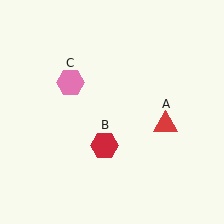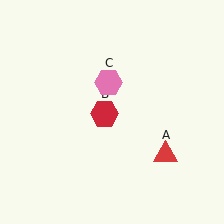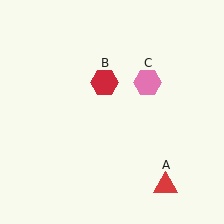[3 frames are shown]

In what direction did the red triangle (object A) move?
The red triangle (object A) moved down.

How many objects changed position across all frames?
3 objects changed position: red triangle (object A), red hexagon (object B), pink hexagon (object C).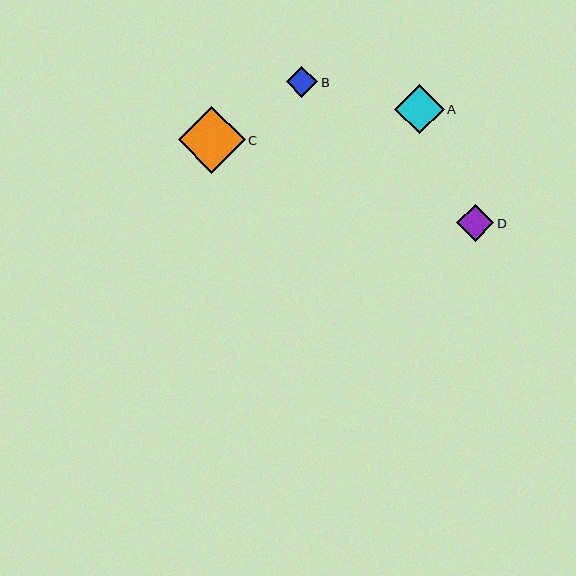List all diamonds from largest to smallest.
From largest to smallest: C, A, D, B.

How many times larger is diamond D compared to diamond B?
Diamond D is approximately 1.2 times the size of diamond B.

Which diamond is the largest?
Diamond C is the largest with a size of approximately 67 pixels.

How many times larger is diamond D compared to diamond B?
Diamond D is approximately 1.2 times the size of diamond B.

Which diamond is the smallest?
Diamond B is the smallest with a size of approximately 31 pixels.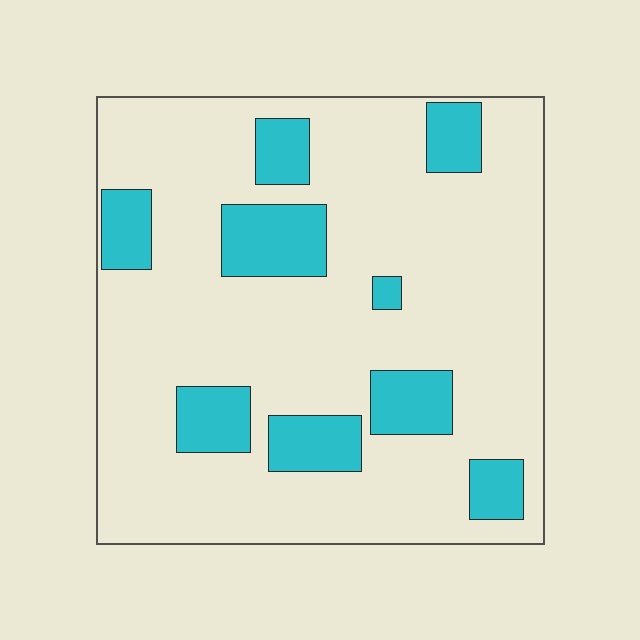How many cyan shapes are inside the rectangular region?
9.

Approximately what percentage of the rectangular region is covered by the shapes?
Approximately 20%.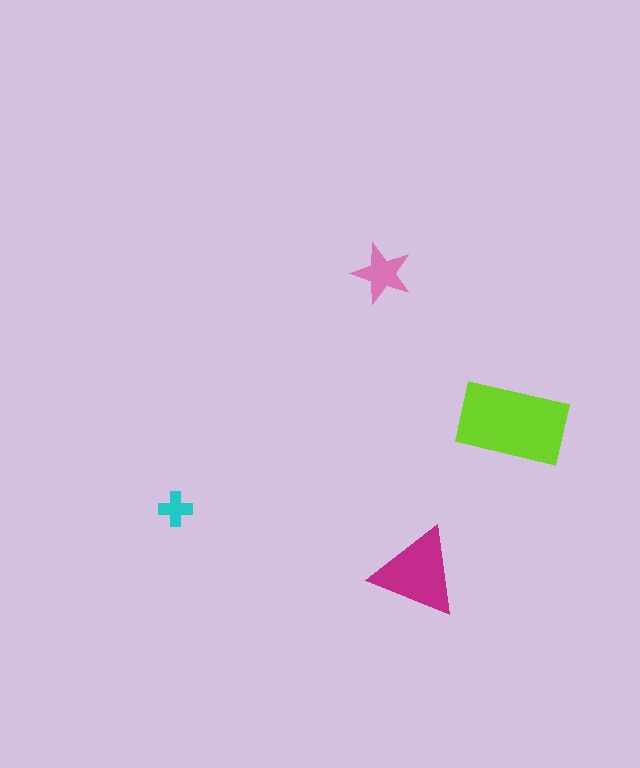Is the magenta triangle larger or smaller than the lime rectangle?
Smaller.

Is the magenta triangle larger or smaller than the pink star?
Larger.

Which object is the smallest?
The cyan cross.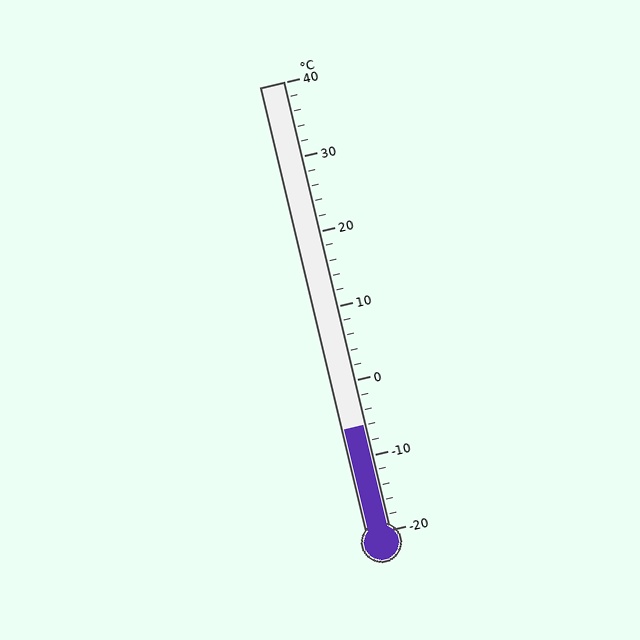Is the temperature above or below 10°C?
The temperature is below 10°C.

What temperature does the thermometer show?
The thermometer shows approximately -6°C.